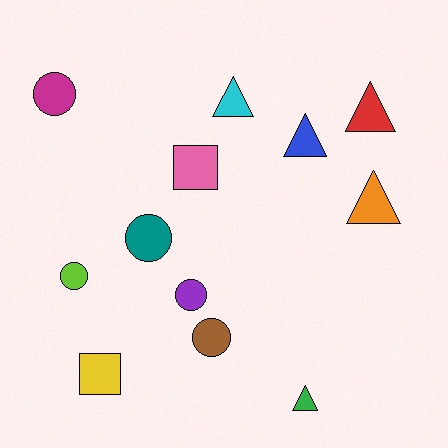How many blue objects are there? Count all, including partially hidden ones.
There is 1 blue object.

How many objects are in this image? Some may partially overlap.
There are 12 objects.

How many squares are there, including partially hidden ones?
There are 2 squares.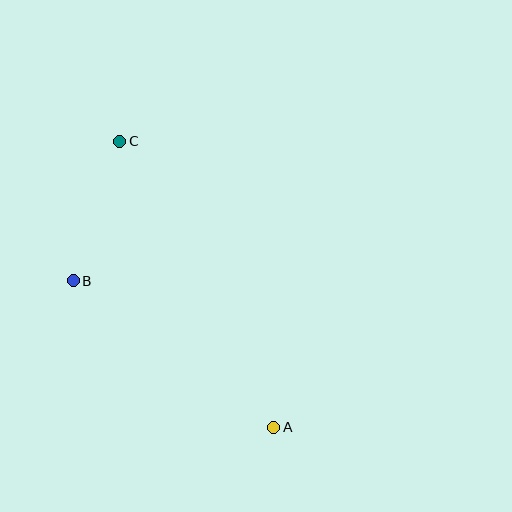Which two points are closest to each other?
Points B and C are closest to each other.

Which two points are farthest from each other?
Points A and C are farthest from each other.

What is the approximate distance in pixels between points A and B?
The distance between A and B is approximately 248 pixels.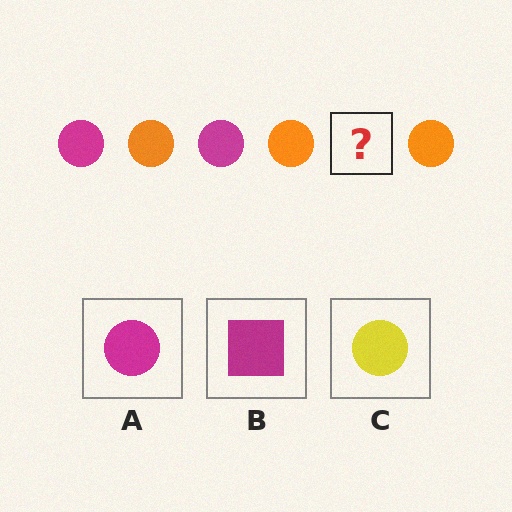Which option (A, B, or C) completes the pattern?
A.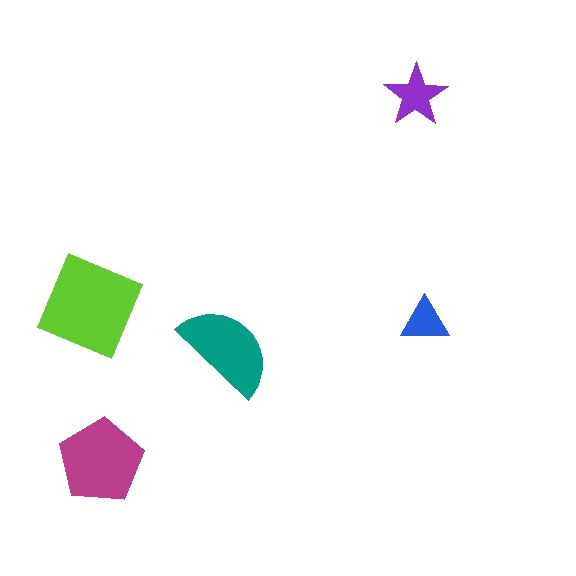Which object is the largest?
The lime diamond.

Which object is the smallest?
The blue triangle.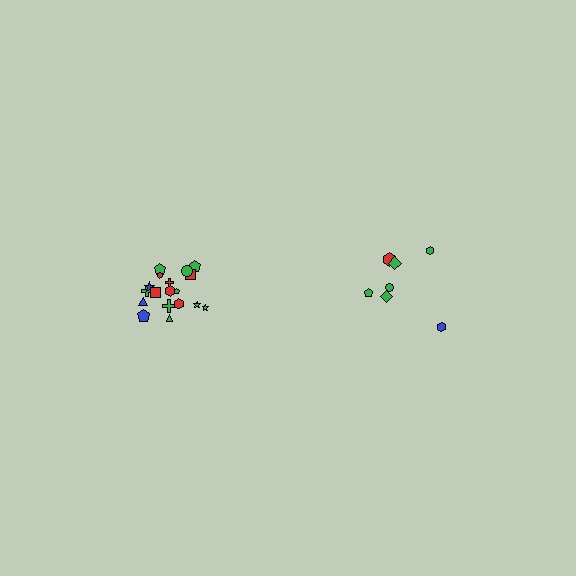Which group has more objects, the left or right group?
The left group.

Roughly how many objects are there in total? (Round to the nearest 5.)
Roughly 25 objects in total.